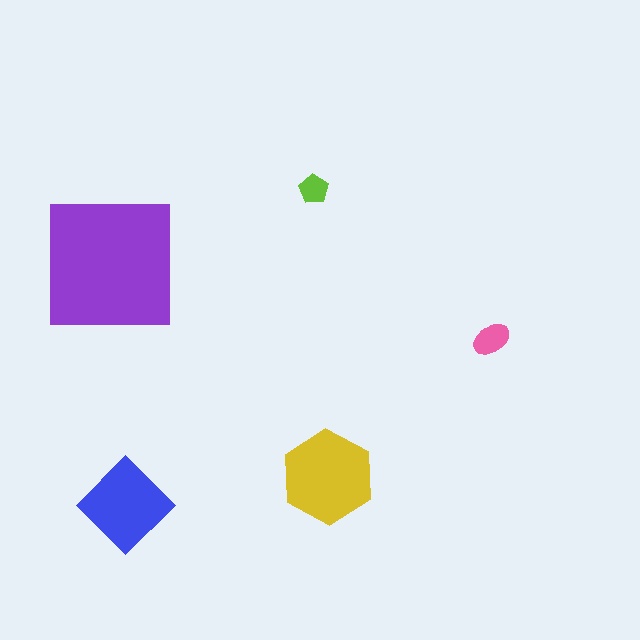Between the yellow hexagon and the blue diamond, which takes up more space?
The yellow hexagon.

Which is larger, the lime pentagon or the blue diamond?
The blue diamond.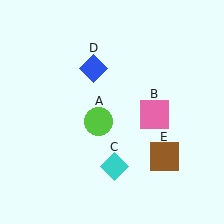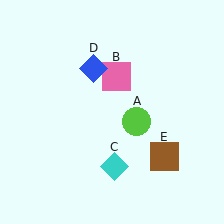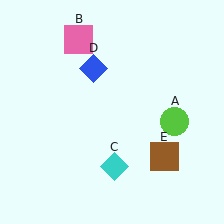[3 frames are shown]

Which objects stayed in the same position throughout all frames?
Cyan diamond (object C) and blue diamond (object D) and brown square (object E) remained stationary.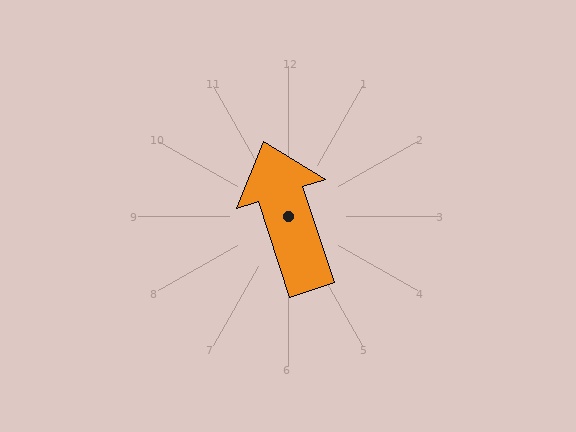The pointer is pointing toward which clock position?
Roughly 11 o'clock.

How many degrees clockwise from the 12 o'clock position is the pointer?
Approximately 342 degrees.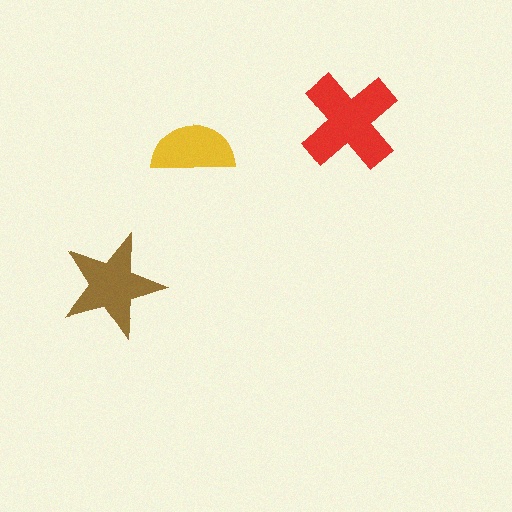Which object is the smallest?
The yellow semicircle.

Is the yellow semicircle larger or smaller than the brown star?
Smaller.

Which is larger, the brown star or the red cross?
The red cross.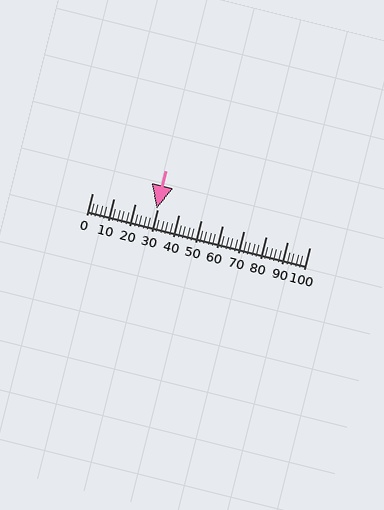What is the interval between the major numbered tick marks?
The major tick marks are spaced 10 units apart.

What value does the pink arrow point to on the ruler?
The pink arrow points to approximately 30.